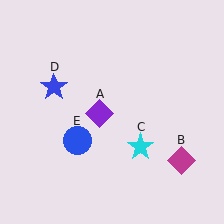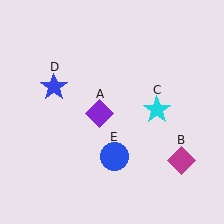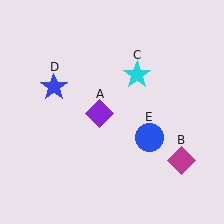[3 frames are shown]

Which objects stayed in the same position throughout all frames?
Purple diamond (object A) and magenta diamond (object B) and blue star (object D) remained stationary.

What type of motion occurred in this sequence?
The cyan star (object C), blue circle (object E) rotated counterclockwise around the center of the scene.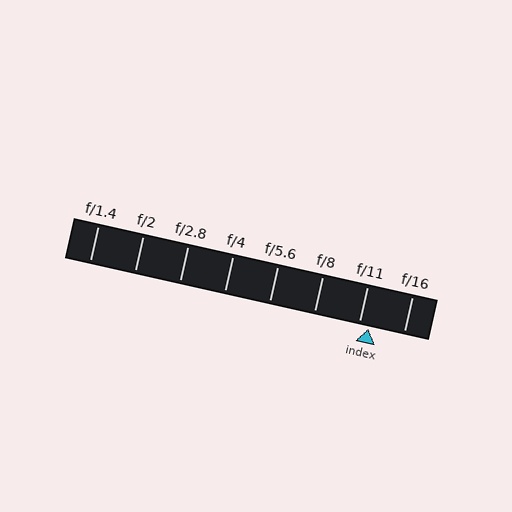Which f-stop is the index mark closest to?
The index mark is closest to f/11.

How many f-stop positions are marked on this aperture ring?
There are 8 f-stop positions marked.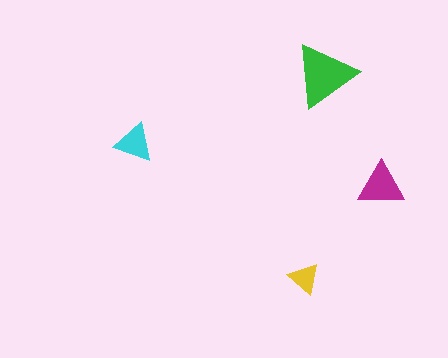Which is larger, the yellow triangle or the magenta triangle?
The magenta one.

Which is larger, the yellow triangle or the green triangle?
The green one.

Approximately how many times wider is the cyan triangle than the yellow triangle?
About 1.5 times wider.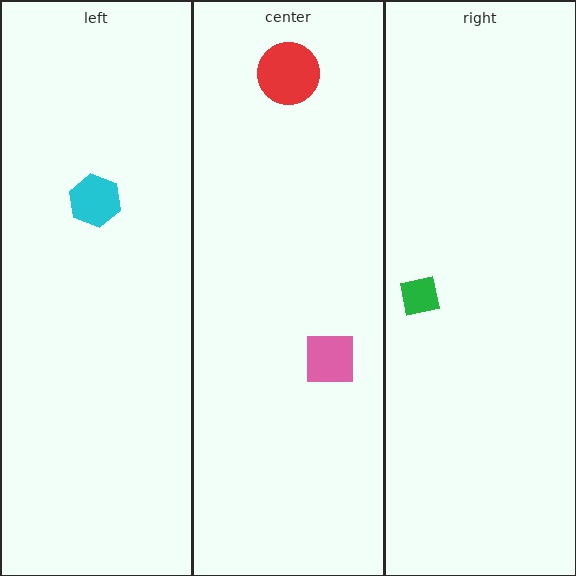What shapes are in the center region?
The pink square, the red circle.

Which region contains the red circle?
The center region.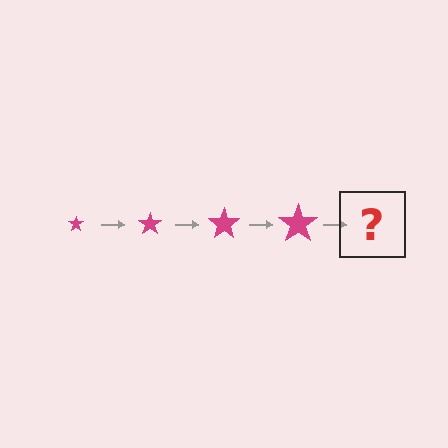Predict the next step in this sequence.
The next step is a magenta star, larger than the previous one.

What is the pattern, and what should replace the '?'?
The pattern is that the star gets progressively larger each step. The '?' should be a magenta star, larger than the previous one.